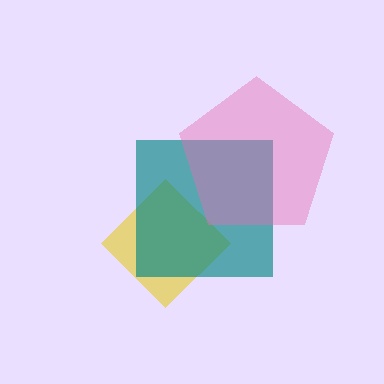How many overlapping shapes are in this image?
There are 3 overlapping shapes in the image.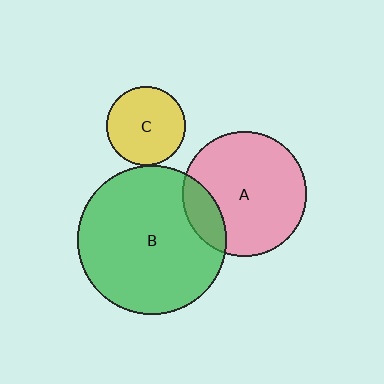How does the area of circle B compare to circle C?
Approximately 3.6 times.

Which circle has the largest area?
Circle B (green).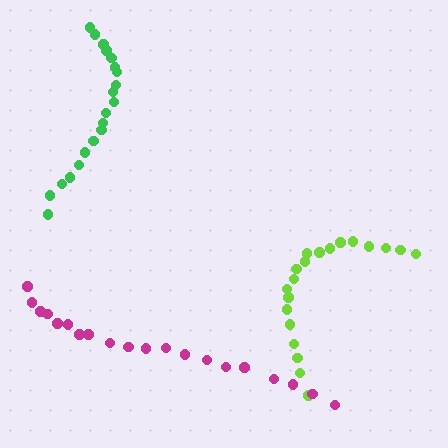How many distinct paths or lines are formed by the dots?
There are 3 distinct paths.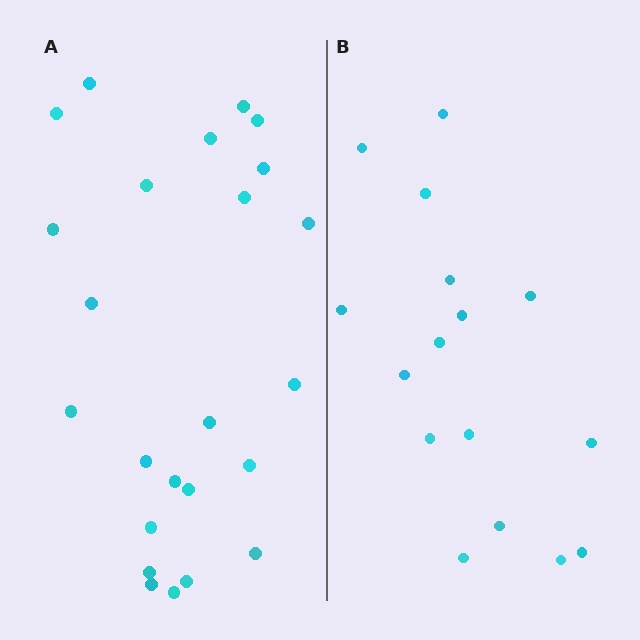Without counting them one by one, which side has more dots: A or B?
Region A (the left region) has more dots.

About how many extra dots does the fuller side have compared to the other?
Region A has roughly 8 or so more dots than region B.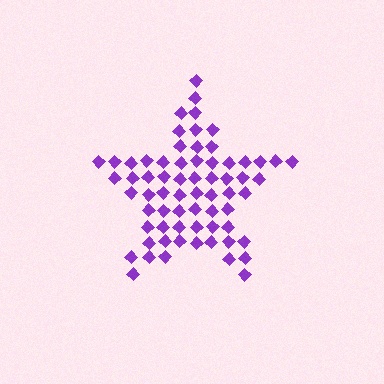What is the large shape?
The large shape is a star.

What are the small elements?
The small elements are diamonds.